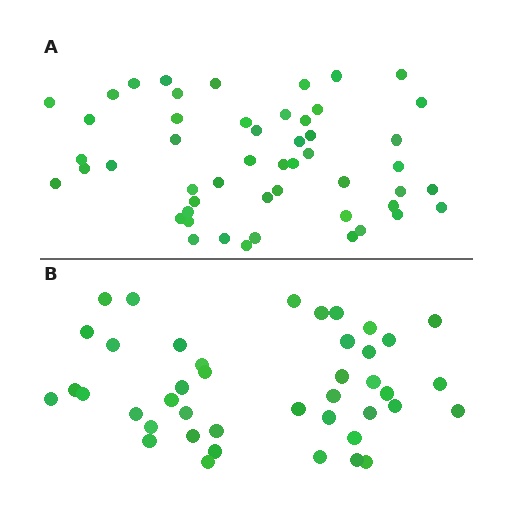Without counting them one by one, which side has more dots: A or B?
Region A (the top region) has more dots.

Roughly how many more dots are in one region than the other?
Region A has roughly 8 or so more dots than region B.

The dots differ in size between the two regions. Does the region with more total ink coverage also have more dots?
No. Region B has more total ink coverage because its dots are larger, but region A actually contains more individual dots. Total area can be misleading — the number of items is what matters here.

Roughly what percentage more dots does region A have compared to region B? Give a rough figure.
About 20% more.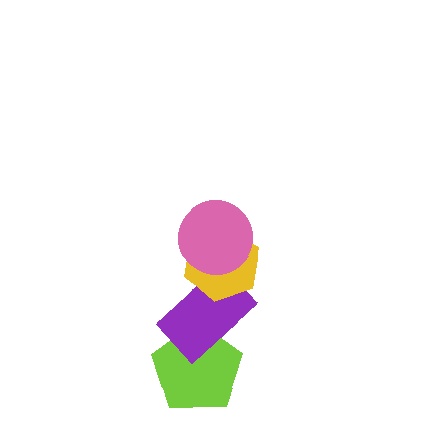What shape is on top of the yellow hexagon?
The pink circle is on top of the yellow hexagon.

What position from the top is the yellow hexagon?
The yellow hexagon is 2nd from the top.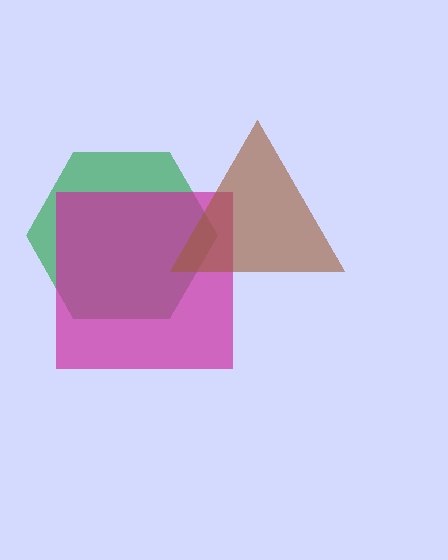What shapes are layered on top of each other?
The layered shapes are: a green hexagon, a magenta square, a brown triangle.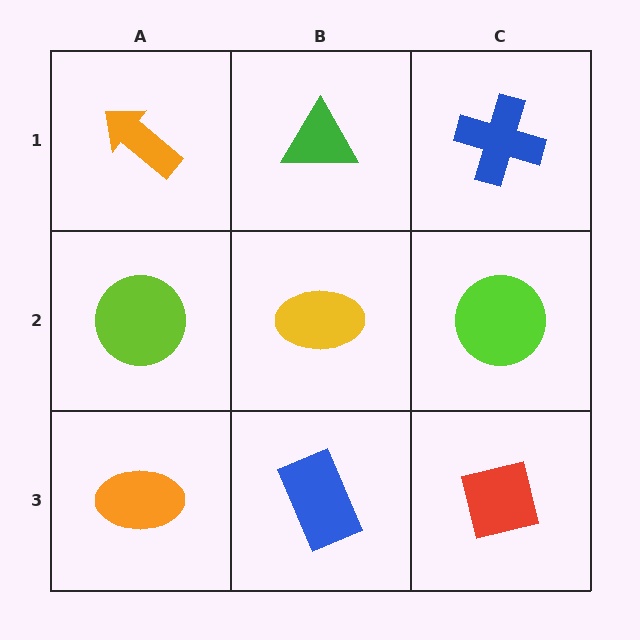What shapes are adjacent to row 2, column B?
A green triangle (row 1, column B), a blue rectangle (row 3, column B), a lime circle (row 2, column A), a lime circle (row 2, column C).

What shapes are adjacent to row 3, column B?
A yellow ellipse (row 2, column B), an orange ellipse (row 3, column A), a red square (row 3, column C).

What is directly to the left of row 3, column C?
A blue rectangle.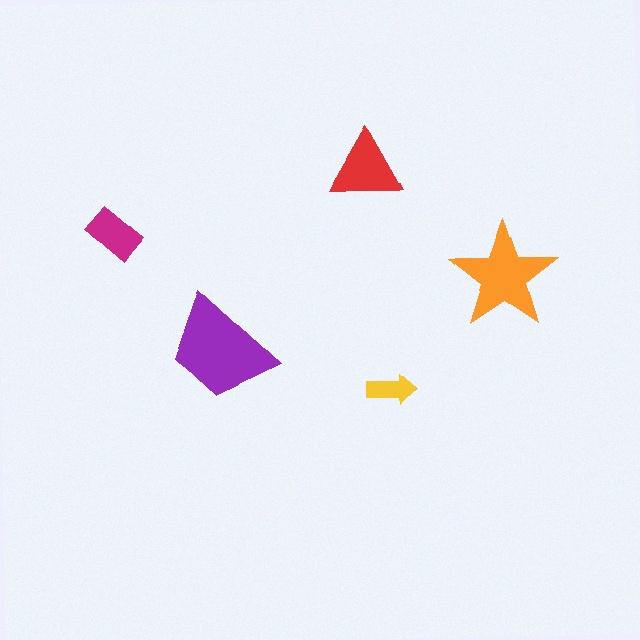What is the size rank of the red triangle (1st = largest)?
3rd.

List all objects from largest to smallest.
The purple trapezoid, the orange star, the red triangle, the magenta rectangle, the yellow arrow.